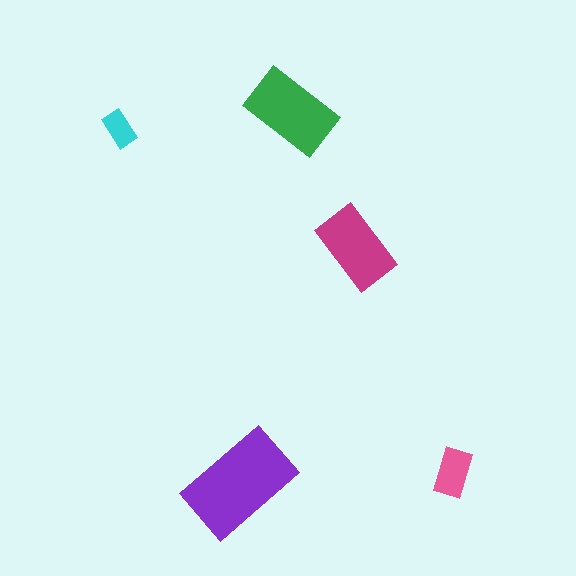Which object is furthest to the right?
The pink rectangle is rightmost.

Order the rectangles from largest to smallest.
the purple one, the green one, the magenta one, the pink one, the cyan one.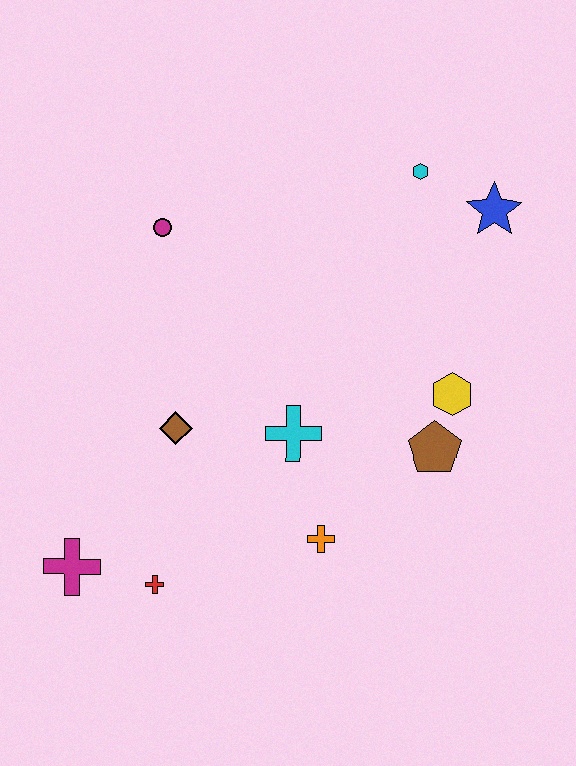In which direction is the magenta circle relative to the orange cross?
The magenta circle is above the orange cross.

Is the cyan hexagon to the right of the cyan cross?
Yes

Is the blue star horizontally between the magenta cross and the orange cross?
No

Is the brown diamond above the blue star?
No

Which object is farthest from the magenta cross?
The blue star is farthest from the magenta cross.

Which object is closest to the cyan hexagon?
The blue star is closest to the cyan hexagon.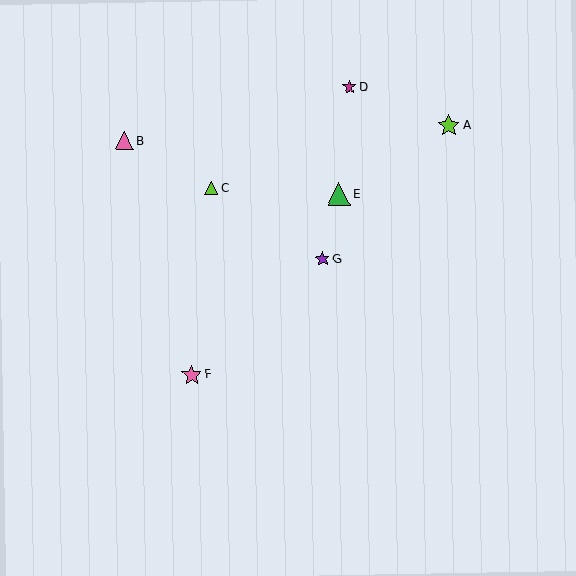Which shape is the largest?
The green triangle (labeled E) is the largest.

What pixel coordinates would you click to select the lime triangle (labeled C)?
Click at (211, 189) to select the lime triangle C.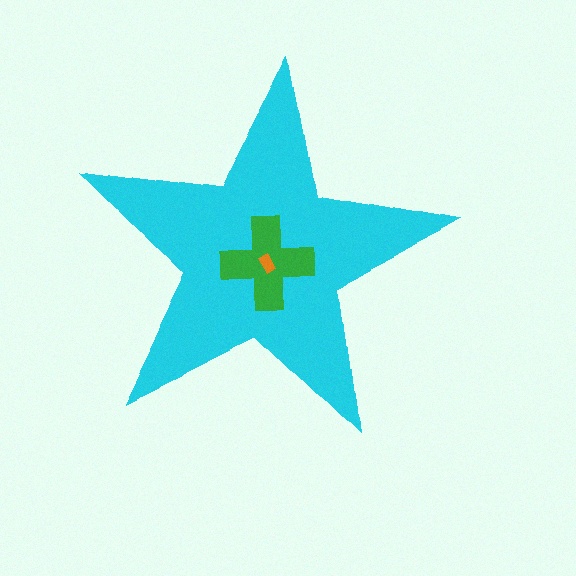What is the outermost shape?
The cyan star.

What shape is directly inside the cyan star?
The green cross.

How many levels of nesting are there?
3.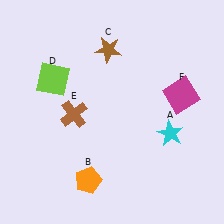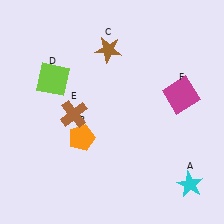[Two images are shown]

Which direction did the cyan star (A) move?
The cyan star (A) moved down.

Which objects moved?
The objects that moved are: the cyan star (A), the orange pentagon (B).